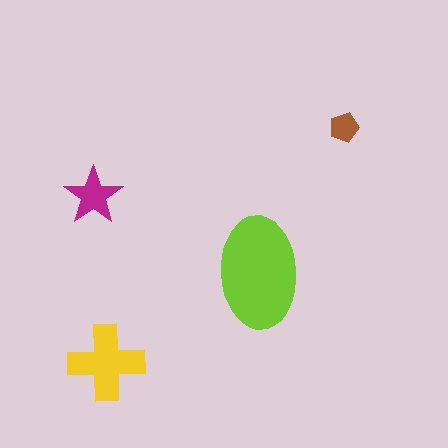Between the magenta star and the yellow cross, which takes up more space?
The yellow cross.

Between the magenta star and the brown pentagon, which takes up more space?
The magenta star.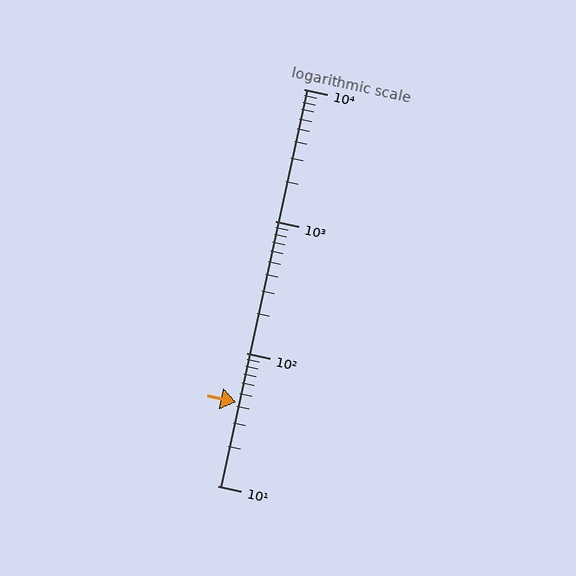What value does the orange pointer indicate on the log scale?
The pointer indicates approximately 43.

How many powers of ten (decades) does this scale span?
The scale spans 3 decades, from 10 to 10000.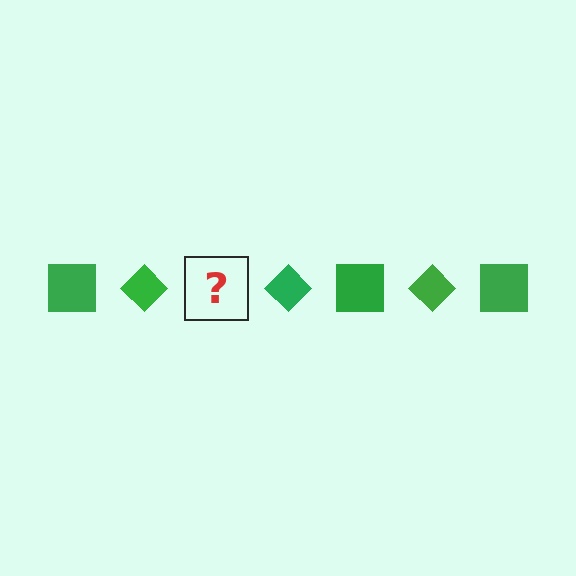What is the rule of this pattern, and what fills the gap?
The rule is that the pattern cycles through square, diamond shapes in green. The gap should be filled with a green square.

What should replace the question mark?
The question mark should be replaced with a green square.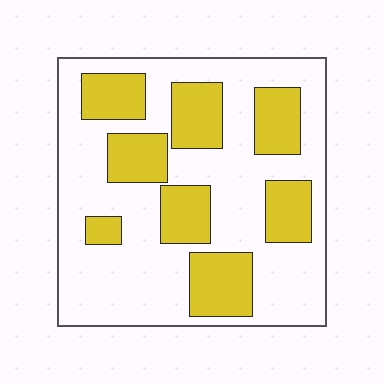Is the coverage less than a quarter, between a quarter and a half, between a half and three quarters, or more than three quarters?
Between a quarter and a half.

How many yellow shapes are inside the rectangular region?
8.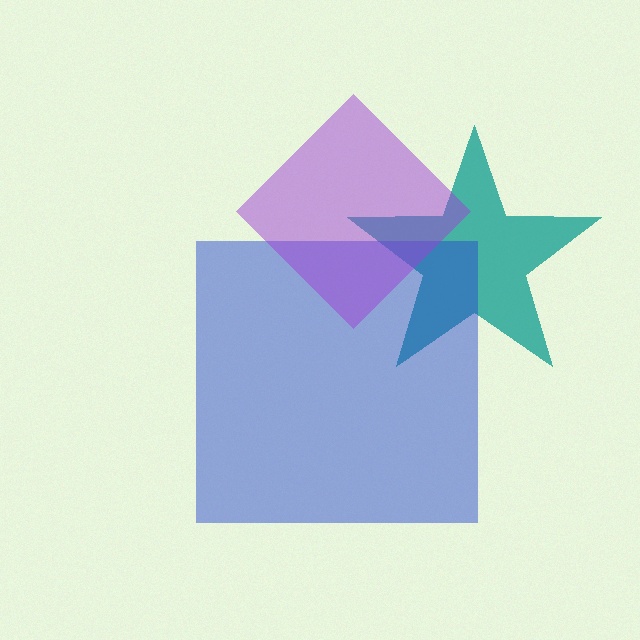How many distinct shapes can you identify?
There are 3 distinct shapes: a teal star, a blue square, a purple diamond.